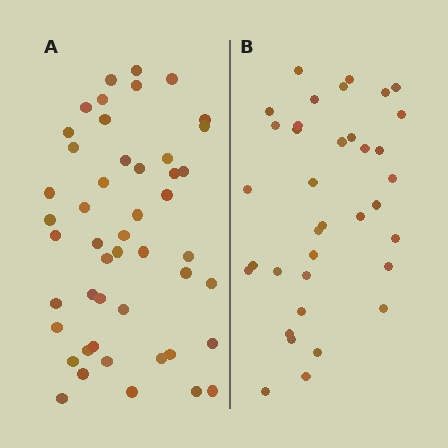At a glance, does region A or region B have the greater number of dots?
Region A (the left region) has more dots.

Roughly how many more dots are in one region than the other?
Region A has roughly 12 or so more dots than region B.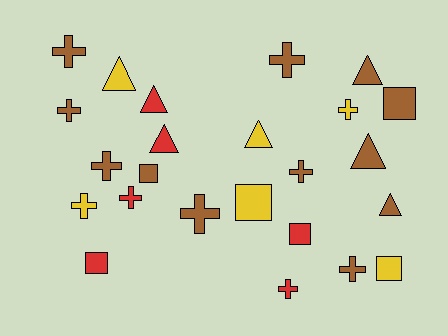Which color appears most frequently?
Brown, with 12 objects.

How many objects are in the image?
There are 24 objects.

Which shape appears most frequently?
Cross, with 11 objects.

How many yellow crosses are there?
There are 2 yellow crosses.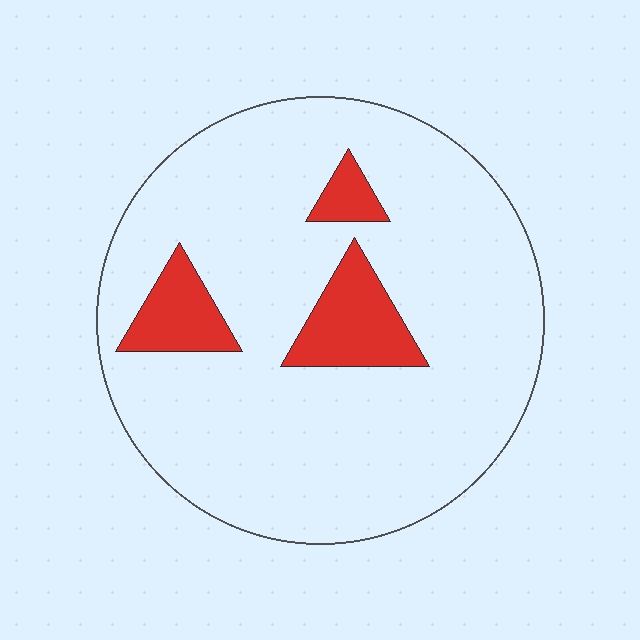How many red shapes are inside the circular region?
3.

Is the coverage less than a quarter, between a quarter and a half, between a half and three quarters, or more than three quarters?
Less than a quarter.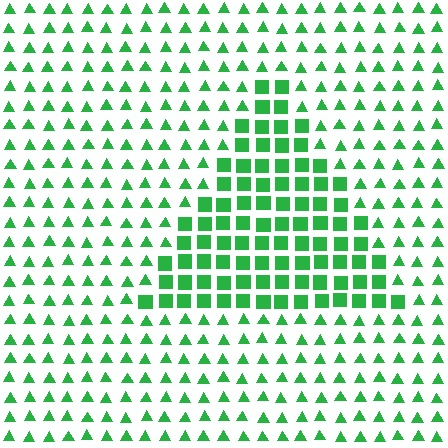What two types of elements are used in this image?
The image uses squares inside the triangle region and triangles outside it.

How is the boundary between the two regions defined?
The boundary is defined by a change in element shape: squares inside vs. triangles outside. All elements share the same color and spacing.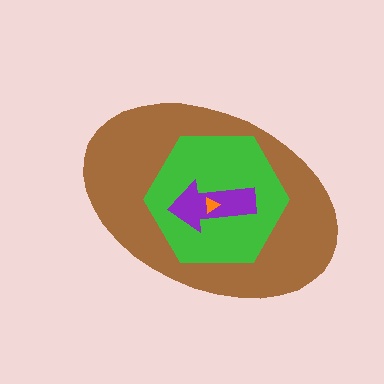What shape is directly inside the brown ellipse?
The green hexagon.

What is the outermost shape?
The brown ellipse.